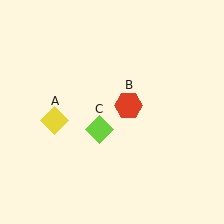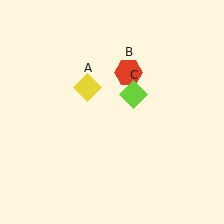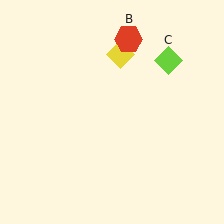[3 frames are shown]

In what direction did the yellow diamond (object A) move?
The yellow diamond (object A) moved up and to the right.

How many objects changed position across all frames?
3 objects changed position: yellow diamond (object A), red hexagon (object B), lime diamond (object C).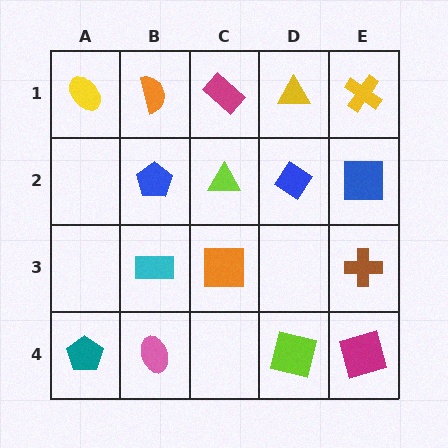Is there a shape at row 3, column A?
No, that cell is empty.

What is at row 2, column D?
A blue diamond.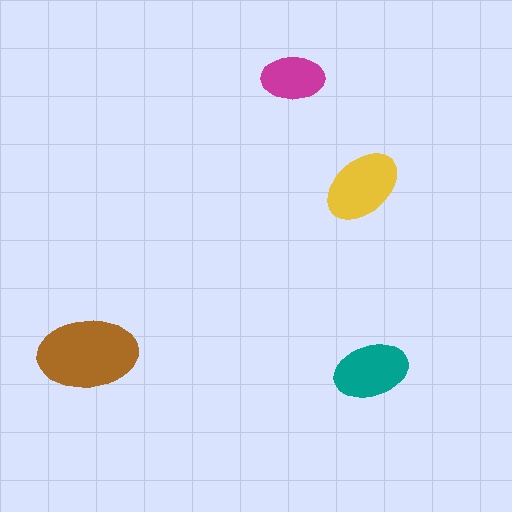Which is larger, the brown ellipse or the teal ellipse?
The brown one.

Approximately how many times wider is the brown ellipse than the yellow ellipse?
About 1.5 times wider.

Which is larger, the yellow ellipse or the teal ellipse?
The yellow one.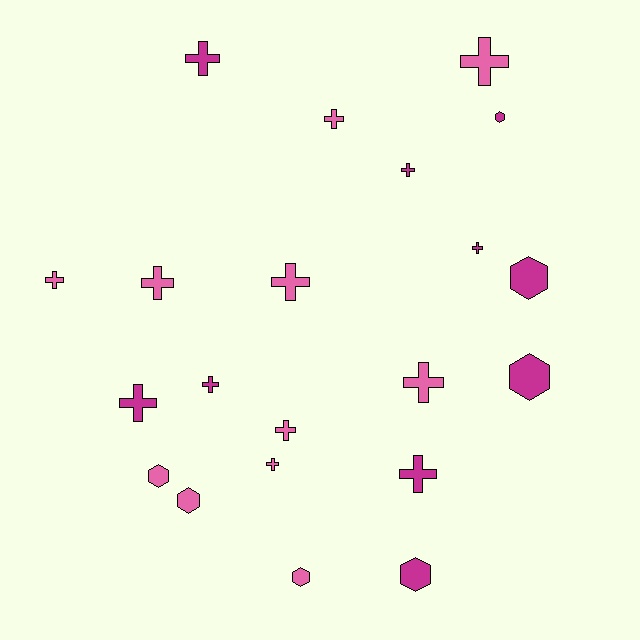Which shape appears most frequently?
Cross, with 14 objects.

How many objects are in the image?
There are 21 objects.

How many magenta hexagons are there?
There are 4 magenta hexagons.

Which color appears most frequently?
Pink, with 11 objects.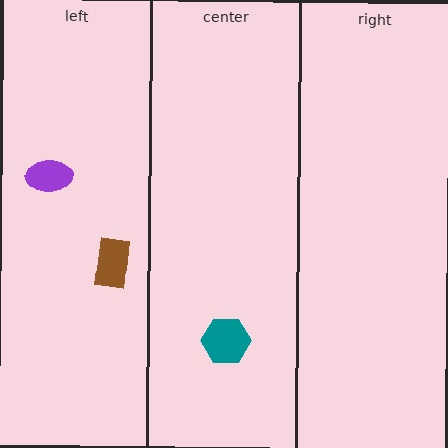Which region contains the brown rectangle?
The left region.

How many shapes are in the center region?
1.